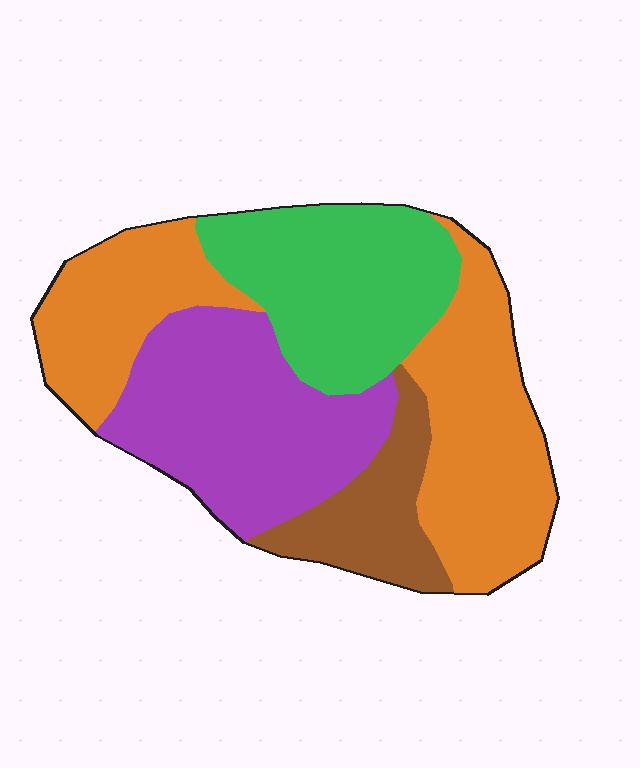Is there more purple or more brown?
Purple.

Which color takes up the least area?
Brown, at roughly 10%.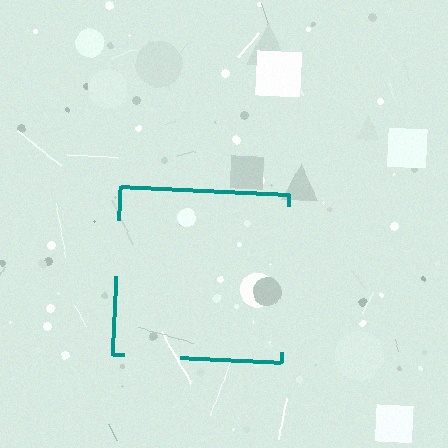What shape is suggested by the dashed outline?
The dashed outline suggests a square.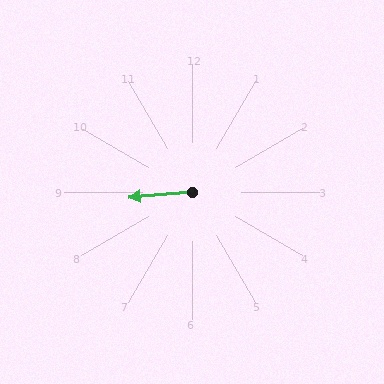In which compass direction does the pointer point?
West.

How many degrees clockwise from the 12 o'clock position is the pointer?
Approximately 265 degrees.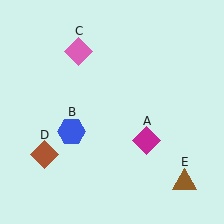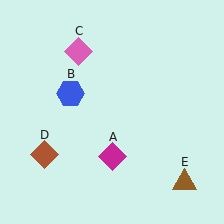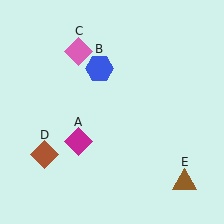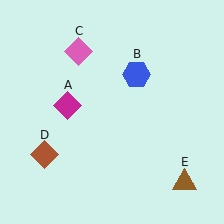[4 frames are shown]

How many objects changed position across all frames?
2 objects changed position: magenta diamond (object A), blue hexagon (object B).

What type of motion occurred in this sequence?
The magenta diamond (object A), blue hexagon (object B) rotated clockwise around the center of the scene.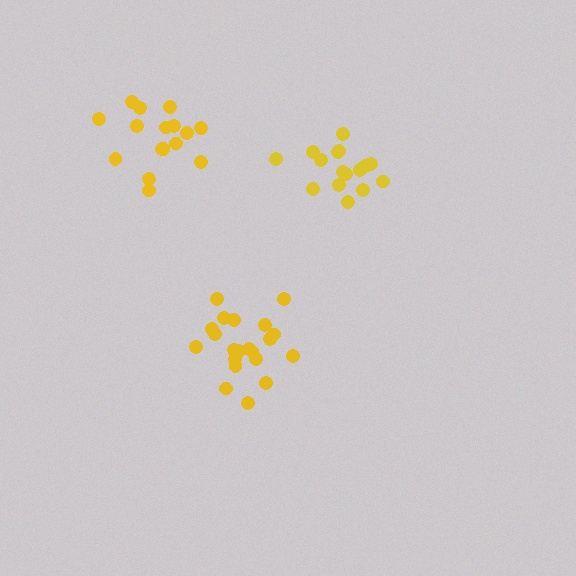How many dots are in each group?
Group 1: 16 dots, Group 2: 16 dots, Group 3: 21 dots (53 total).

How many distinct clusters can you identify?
There are 3 distinct clusters.